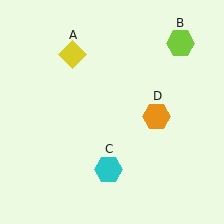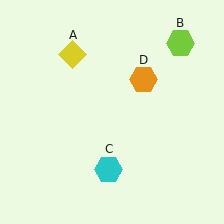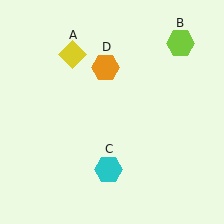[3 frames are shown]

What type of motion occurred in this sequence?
The orange hexagon (object D) rotated counterclockwise around the center of the scene.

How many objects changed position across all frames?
1 object changed position: orange hexagon (object D).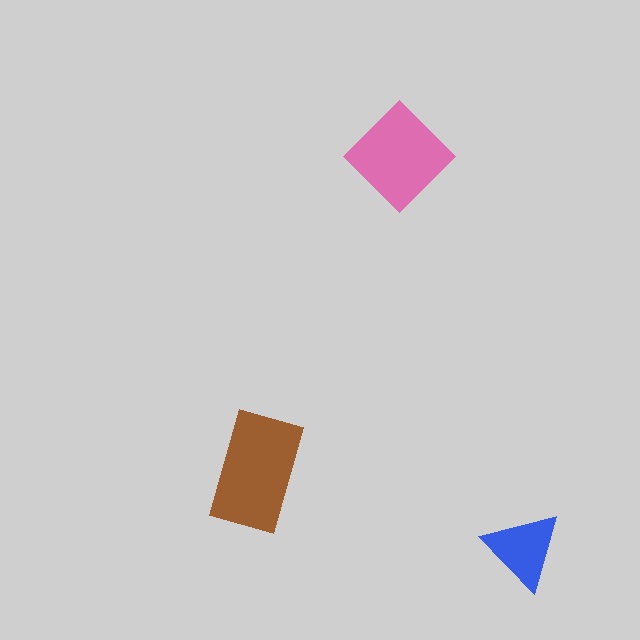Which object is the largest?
The brown rectangle.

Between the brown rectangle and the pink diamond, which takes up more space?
The brown rectangle.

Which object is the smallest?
The blue triangle.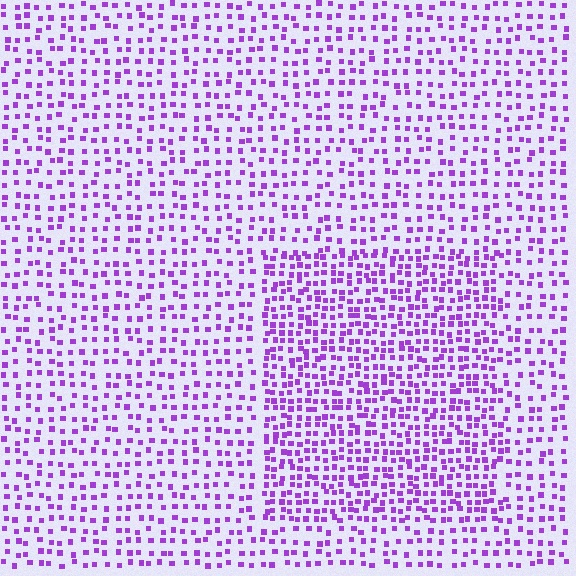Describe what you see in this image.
The image contains small purple elements arranged at two different densities. A rectangle-shaped region is visible where the elements are more densely packed than the surrounding area.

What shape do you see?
I see a rectangle.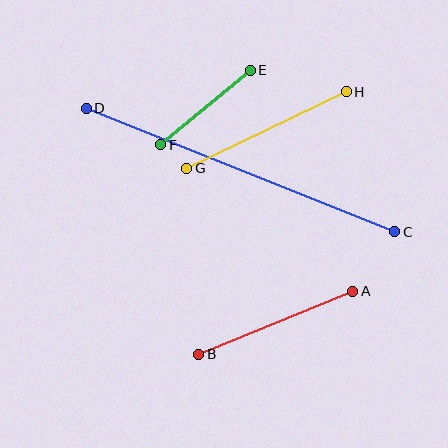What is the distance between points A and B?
The distance is approximately 166 pixels.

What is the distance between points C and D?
The distance is approximately 332 pixels.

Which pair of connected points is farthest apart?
Points C and D are farthest apart.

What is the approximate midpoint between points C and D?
The midpoint is at approximately (240, 170) pixels.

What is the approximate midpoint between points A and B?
The midpoint is at approximately (276, 323) pixels.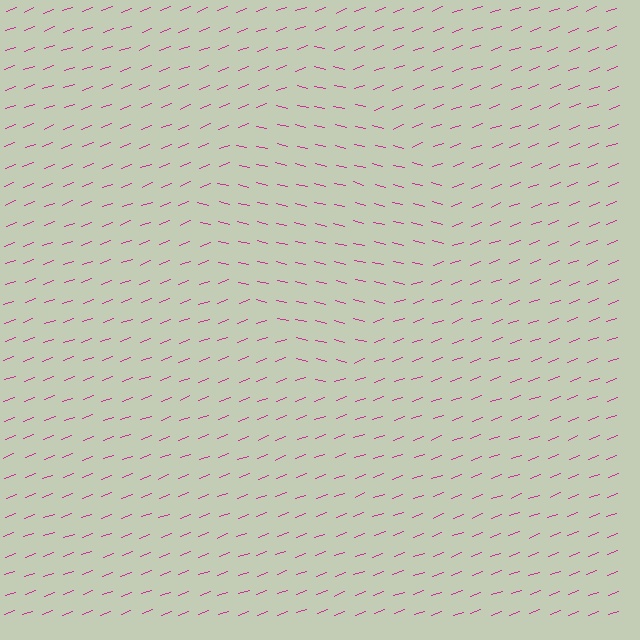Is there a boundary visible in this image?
Yes, there is a texture boundary formed by a change in line orientation.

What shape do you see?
I see a diamond.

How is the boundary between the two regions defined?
The boundary is defined purely by a change in line orientation (approximately 34 degrees difference). All lines are the same color and thickness.